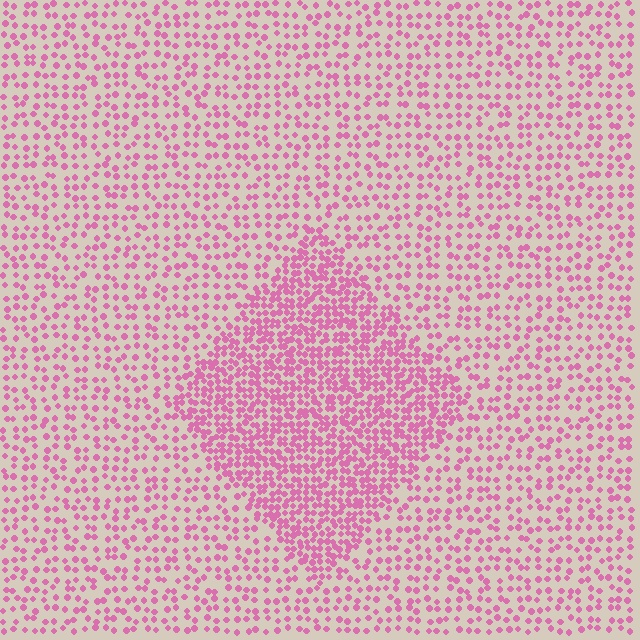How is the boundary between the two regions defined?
The boundary is defined by a change in element density (approximately 2.1x ratio). All elements are the same color, size, and shape.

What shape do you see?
I see a diamond.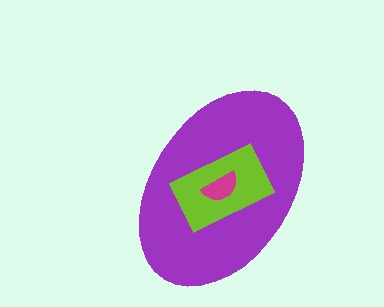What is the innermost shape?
The magenta semicircle.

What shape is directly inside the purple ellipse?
The lime rectangle.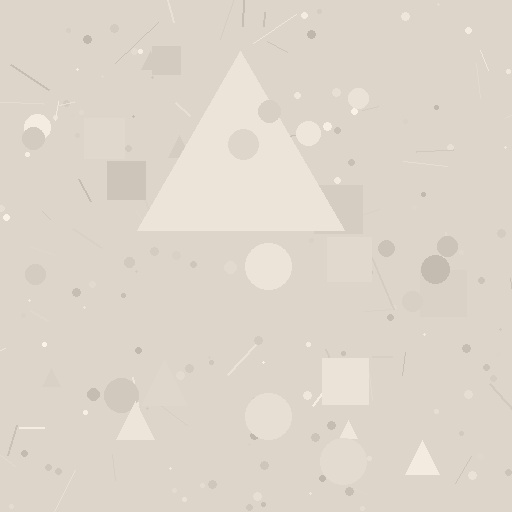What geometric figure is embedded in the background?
A triangle is embedded in the background.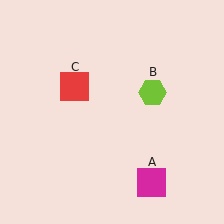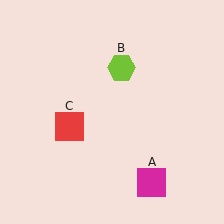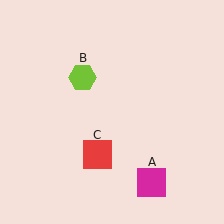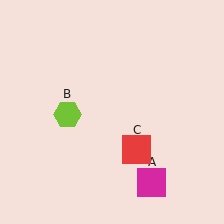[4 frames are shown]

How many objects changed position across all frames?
2 objects changed position: lime hexagon (object B), red square (object C).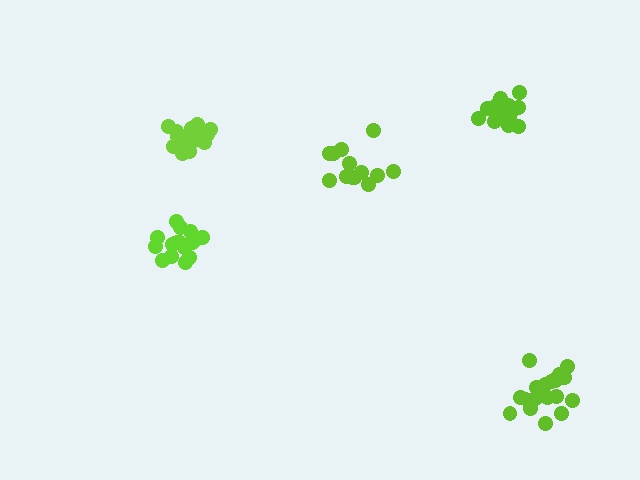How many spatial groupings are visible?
There are 5 spatial groupings.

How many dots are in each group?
Group 1: 17 dots, Group 2: 19 dots, Group 3: 19 dots, Group 4: 13 dots, Group 5: 16 dots (84 total).